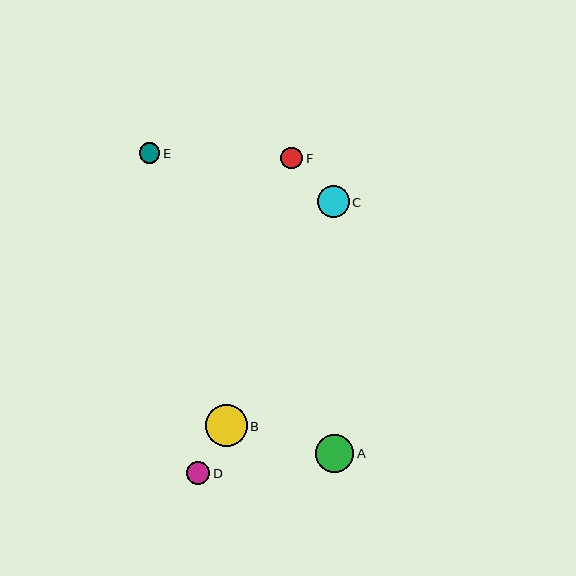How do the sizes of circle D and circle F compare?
Circle D and circle F are approximately the same size.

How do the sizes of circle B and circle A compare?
Circle B and circle A are approximately the same size.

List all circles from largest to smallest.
From largest to smallest: B, A, C, D, F, E.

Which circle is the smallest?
Circle E is the smallest with a size of approximately 20 pixels.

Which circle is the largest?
Circle B is the largest with a size of approximately 42 pixels.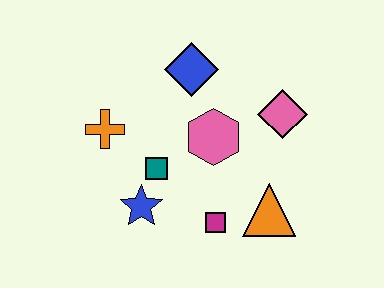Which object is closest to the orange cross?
The teal square is closest to the orange cross.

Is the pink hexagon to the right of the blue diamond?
Yes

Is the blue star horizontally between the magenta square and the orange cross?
Yes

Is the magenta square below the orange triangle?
Yes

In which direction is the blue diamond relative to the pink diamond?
The blue diamond is to the left of the pink diamond.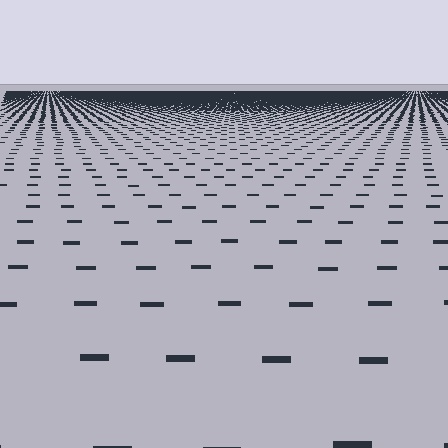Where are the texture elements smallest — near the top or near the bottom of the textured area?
Near the top.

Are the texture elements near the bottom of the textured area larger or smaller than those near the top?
Larger. Near the bottom, elements are closer to the viewer and appear at a bigger on-screen size.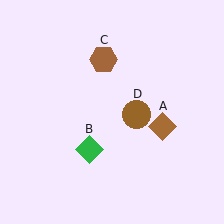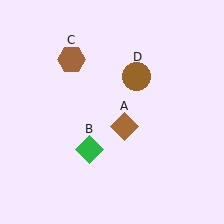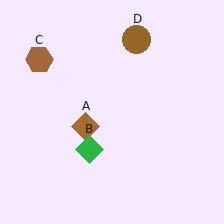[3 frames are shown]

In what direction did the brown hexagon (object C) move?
The brown hexagon (object C) moved left.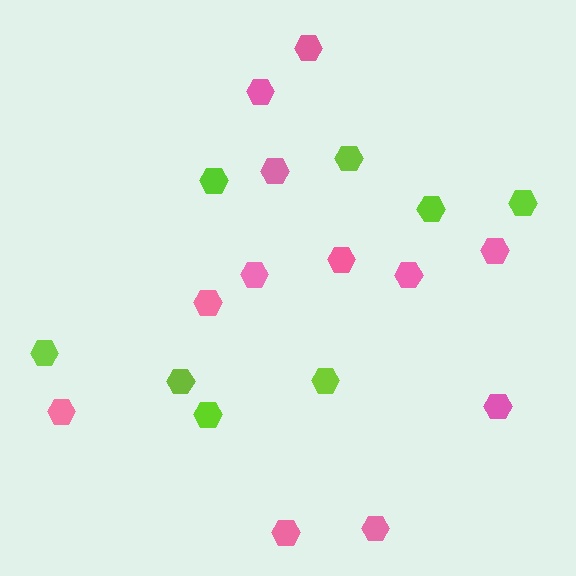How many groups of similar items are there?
There are 2 groups: one group of pink hexagons (12) and one group of lime hexagons (8).